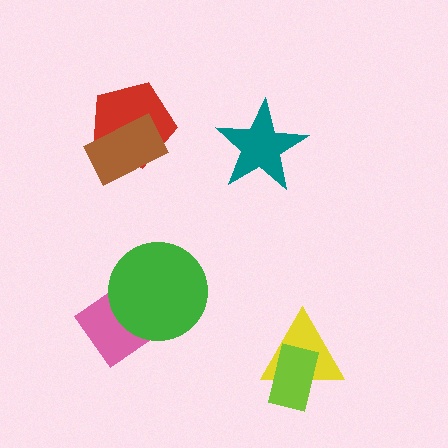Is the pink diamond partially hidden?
Yes, it is partially covered by another shape.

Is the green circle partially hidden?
No, no other shape covers it.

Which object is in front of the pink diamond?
The green circle is in front of the pink diamond.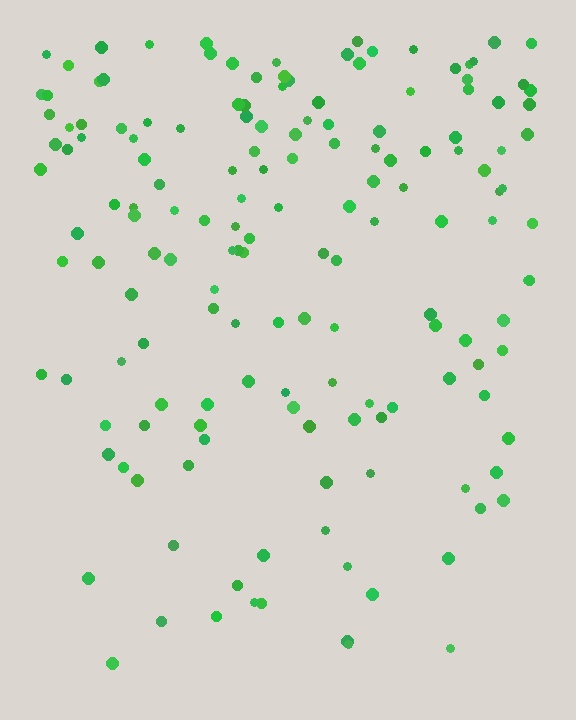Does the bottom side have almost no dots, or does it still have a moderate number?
Still a moderate number, just noticeably fewer than the top.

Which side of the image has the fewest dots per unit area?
The bottom.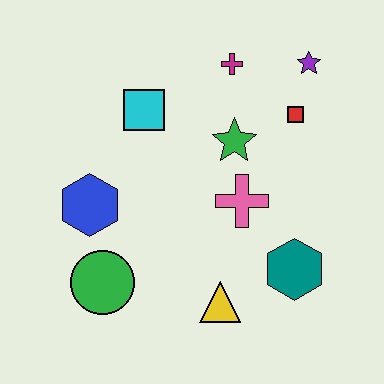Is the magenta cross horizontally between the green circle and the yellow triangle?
No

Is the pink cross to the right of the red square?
No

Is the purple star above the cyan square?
Yes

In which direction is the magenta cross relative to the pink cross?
The magenta cross is above the pink cross.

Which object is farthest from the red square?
The green circle is farthest from the red square.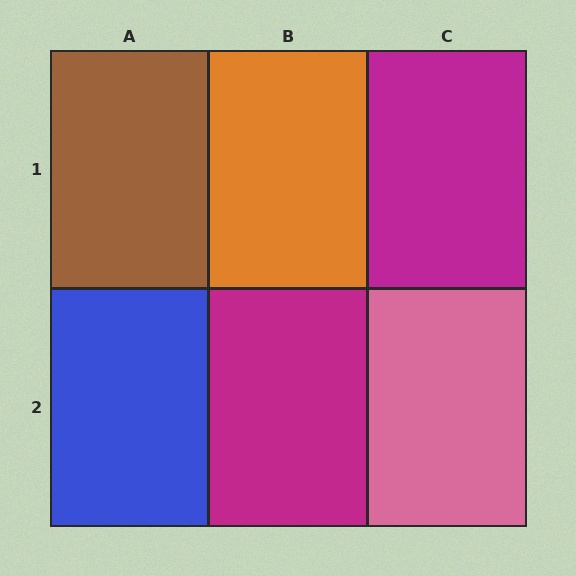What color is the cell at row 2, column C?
Pink.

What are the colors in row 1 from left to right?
Brown, orange, magenta.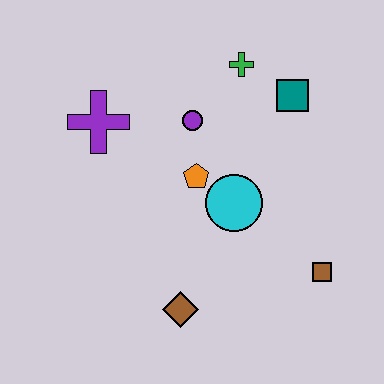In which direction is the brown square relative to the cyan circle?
The brown square is to the right of the cyan circle.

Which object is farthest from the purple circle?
The brown square is farthest from the purple circle.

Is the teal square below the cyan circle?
No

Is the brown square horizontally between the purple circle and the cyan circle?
No